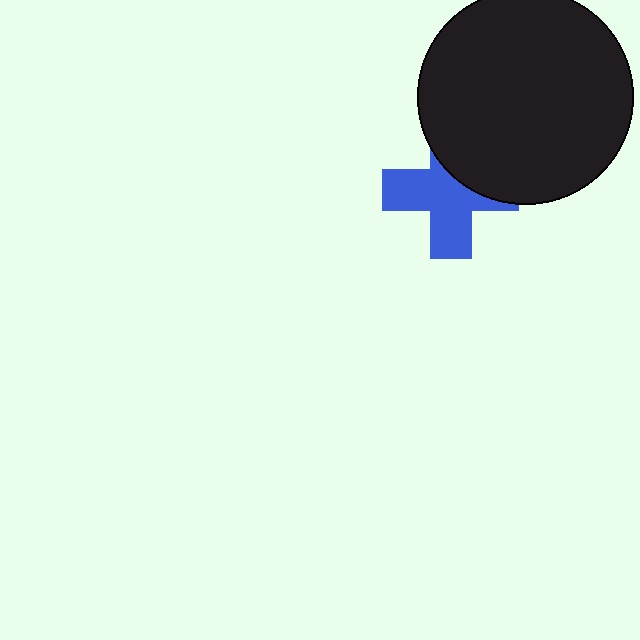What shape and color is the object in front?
The object in front is a black circle.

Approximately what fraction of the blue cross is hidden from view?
Roughly 37% of the blue cross is hidden behind the black circle.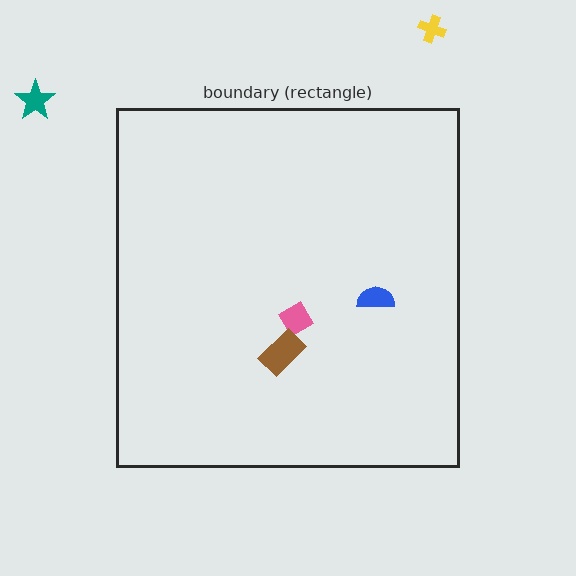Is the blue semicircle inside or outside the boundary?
Inside.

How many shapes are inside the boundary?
3 inside, 2 outside.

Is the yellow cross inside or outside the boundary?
Outside.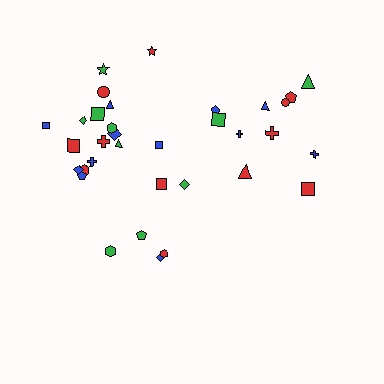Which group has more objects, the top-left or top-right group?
The top-left group.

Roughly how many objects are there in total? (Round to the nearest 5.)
Roughly 35 objects in total.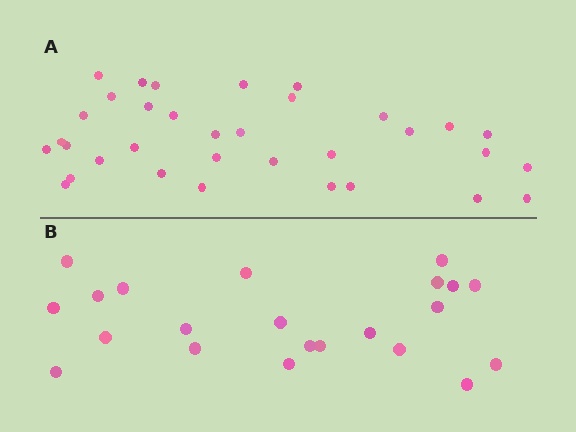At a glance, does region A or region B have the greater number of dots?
Region A (the top region) has more dots.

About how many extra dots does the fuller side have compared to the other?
Region A has roughly 12 or so more dots than region B.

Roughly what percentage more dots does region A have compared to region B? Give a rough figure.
About 55% more.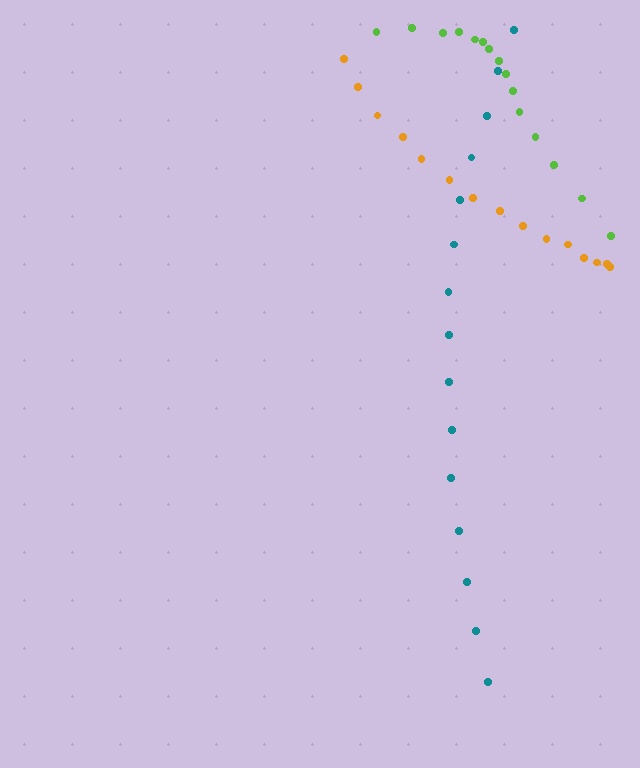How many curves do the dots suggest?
There are 3 distinct paths.